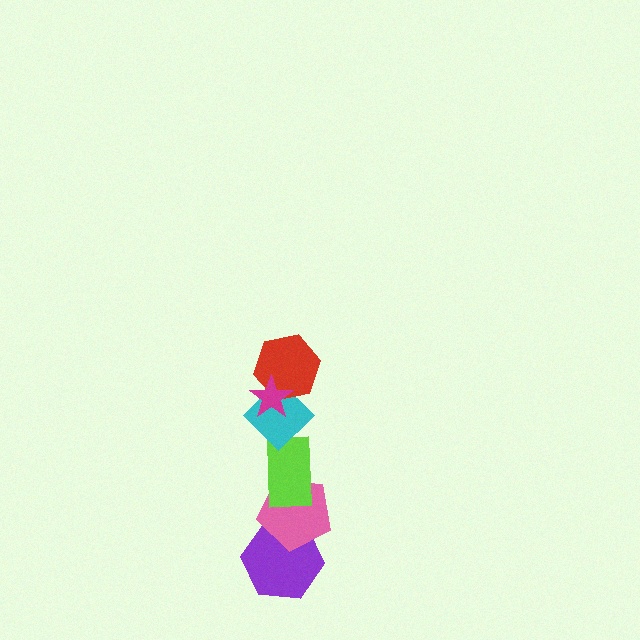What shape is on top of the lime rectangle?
The cyan diamond is on top of the lime rectangle.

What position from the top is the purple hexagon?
The purple hexagon is 6th from the top.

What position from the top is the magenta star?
The magenta star is 1st from the top.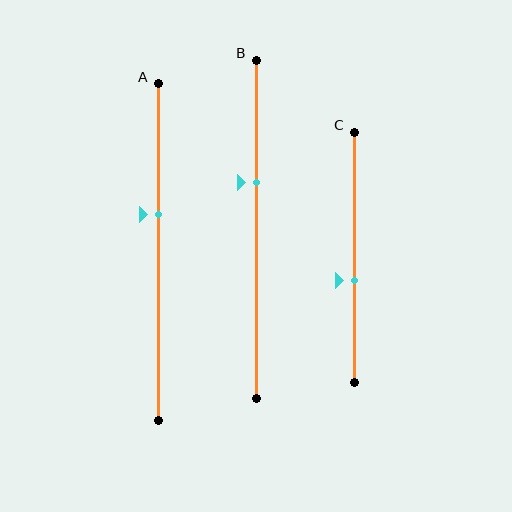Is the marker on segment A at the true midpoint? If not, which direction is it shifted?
No, the marker on segment A is shifted upward by about 11% of the segment length.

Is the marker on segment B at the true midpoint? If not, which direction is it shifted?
No, the marker on segment B is shifted upward by about 14% of the segment length.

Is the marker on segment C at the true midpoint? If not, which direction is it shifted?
No, the marker on segment C is shifted downward by about 9% of the segment length.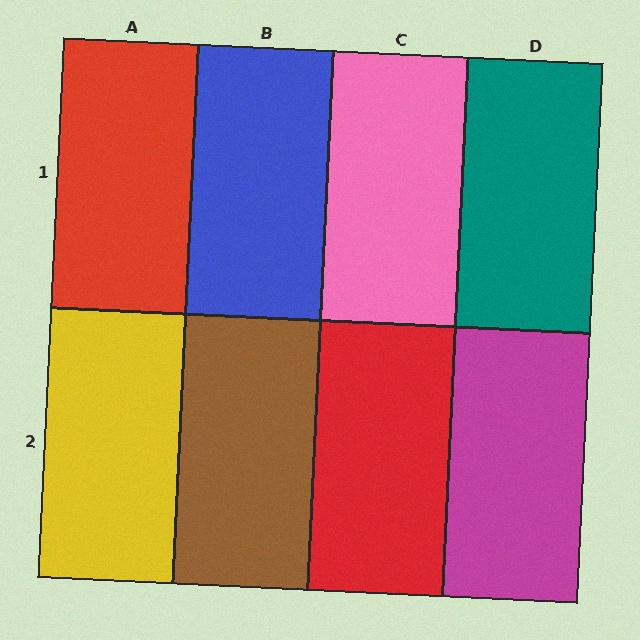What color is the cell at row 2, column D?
Magenta.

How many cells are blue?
1 cell is blue.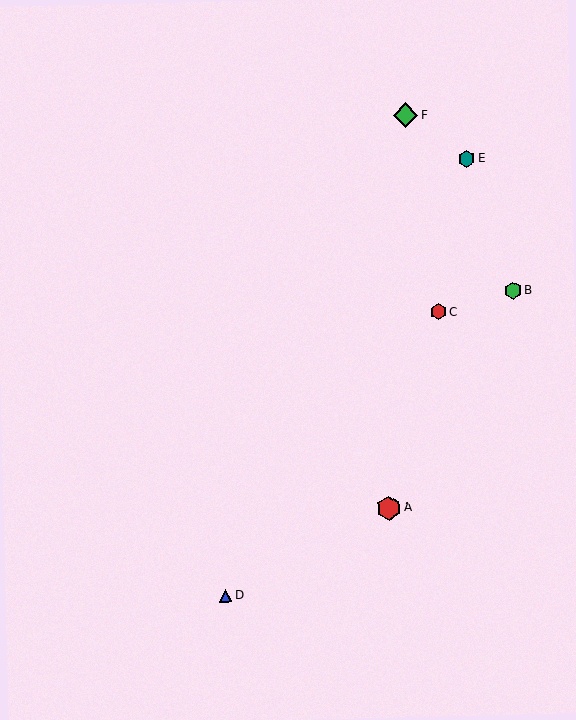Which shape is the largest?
The green diamond (labeled F) is the largest.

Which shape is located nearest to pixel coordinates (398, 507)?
The red hexagon (labeled A) at (389, 508) is nearest to that location.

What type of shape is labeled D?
Shape D is a blue triangle.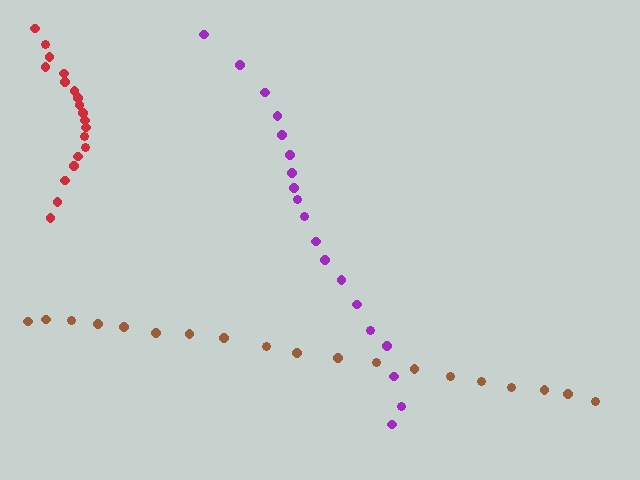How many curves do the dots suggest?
There are 3 distinct paths.